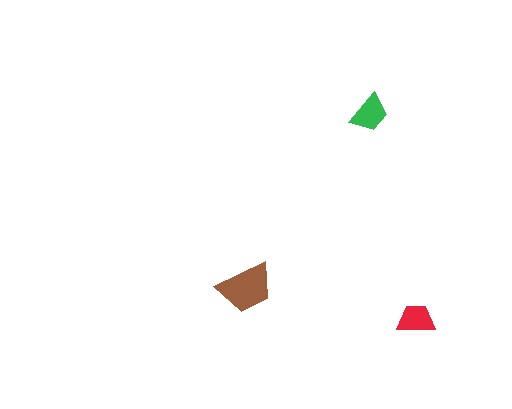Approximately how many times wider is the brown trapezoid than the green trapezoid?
About 1.5 times wider.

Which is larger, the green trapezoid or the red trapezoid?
The green one.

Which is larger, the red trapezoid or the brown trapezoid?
The brown one.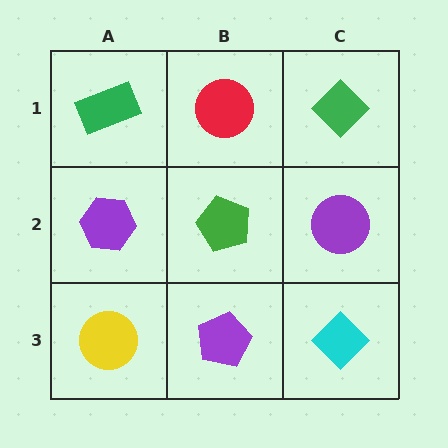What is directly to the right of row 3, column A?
A purple pentagon.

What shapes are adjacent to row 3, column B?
A green pentagon (row 2, column B), a yellow circle (row 3, column A), a cyan diamond (row 3, column C).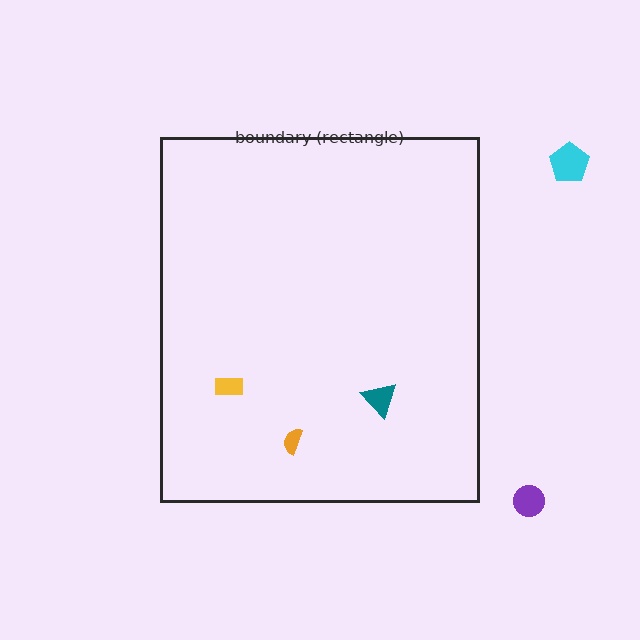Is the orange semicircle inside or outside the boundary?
Inside.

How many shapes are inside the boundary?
3 inside, 2 outside.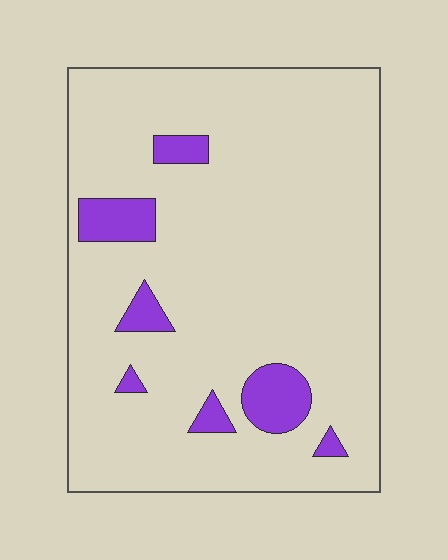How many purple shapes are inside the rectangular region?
7.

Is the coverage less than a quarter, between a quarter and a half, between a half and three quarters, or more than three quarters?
Less than a quarter.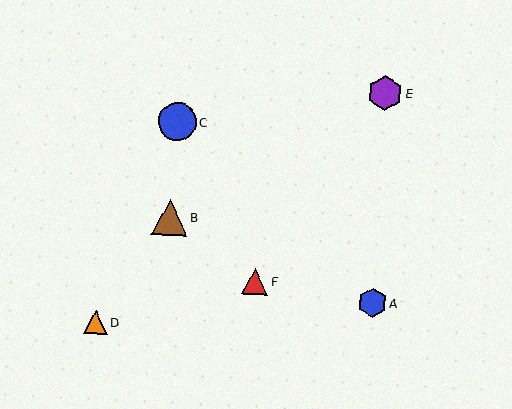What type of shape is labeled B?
Shape B is a brown triangle.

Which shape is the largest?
The blue circle (labeled C) is the largest.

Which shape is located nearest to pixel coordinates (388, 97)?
The purple hexagon (labeled E) at (385, 93) is nearest to that location.